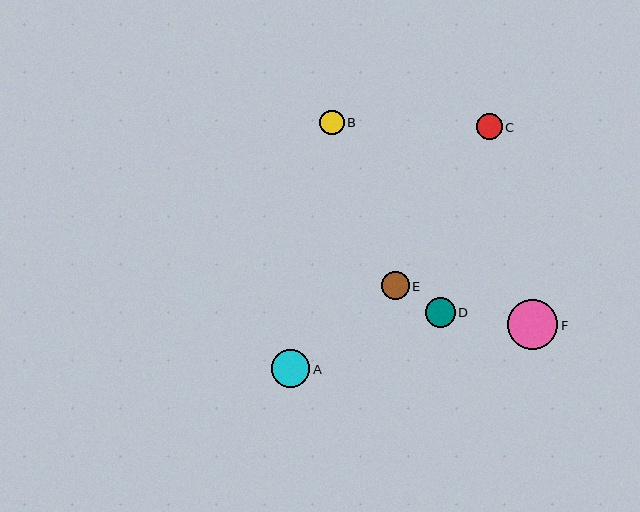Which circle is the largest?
Circle F is the largest with a size of approximately 50 pixels.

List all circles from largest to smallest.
From largest to smallest: F, A, D, E, C, B.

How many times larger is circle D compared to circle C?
Circle D is approximately 1.2 times the size of circle C.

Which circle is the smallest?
Circle B is the smallest with a size of approximately 24 pixels.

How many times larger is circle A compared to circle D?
Circle A is approximately 1.3 times the size of circle D.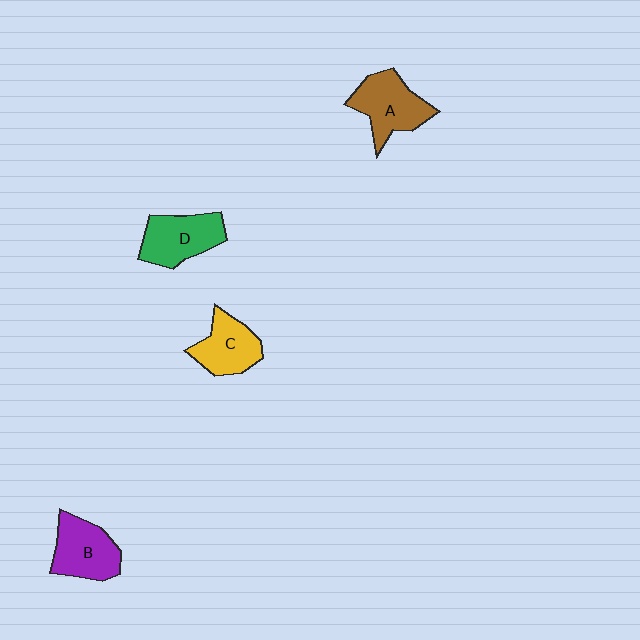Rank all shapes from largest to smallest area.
From largest to smallest: A (brown), D (green), B (purple), C (yellow).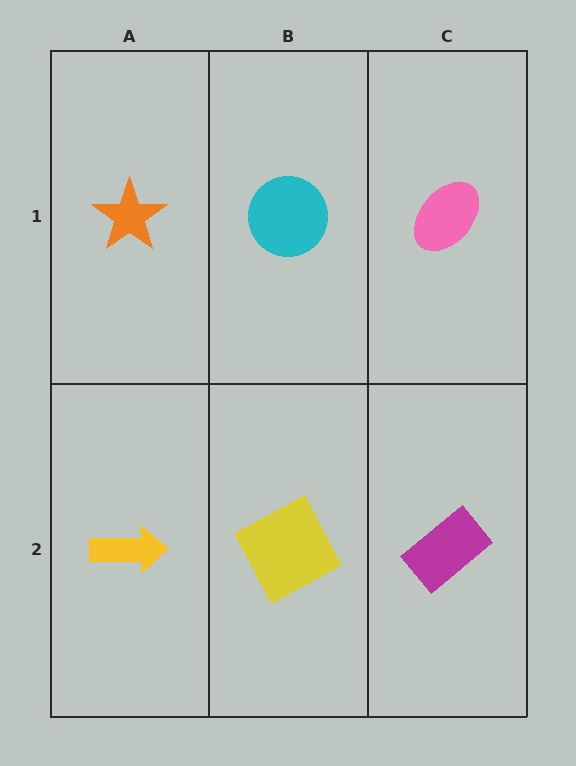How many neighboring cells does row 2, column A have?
2.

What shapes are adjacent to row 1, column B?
A yellow square (row 2, column B), an orange star (row 1, column A), a pink ellipse (row 1, column C).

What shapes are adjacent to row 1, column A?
A yellow arrow (row 2, column A), a cyan circle (row 1, column B).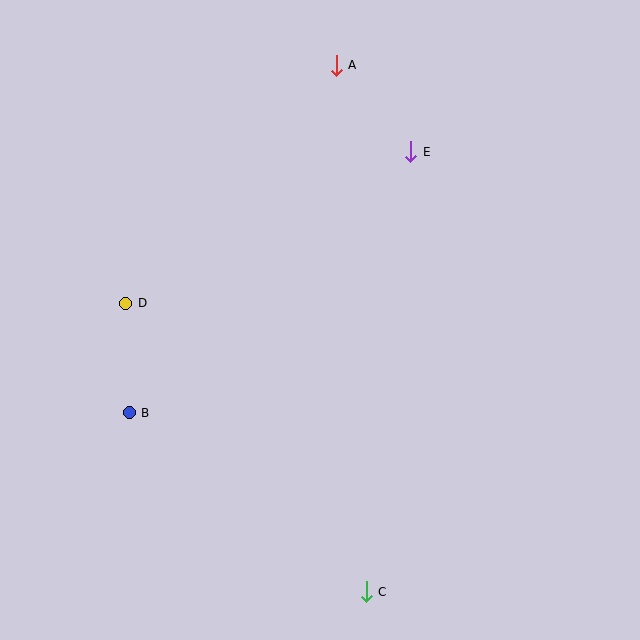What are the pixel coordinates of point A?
Point A is at (336, 65).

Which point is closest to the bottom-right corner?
Point C is closest to the bottom-right corner.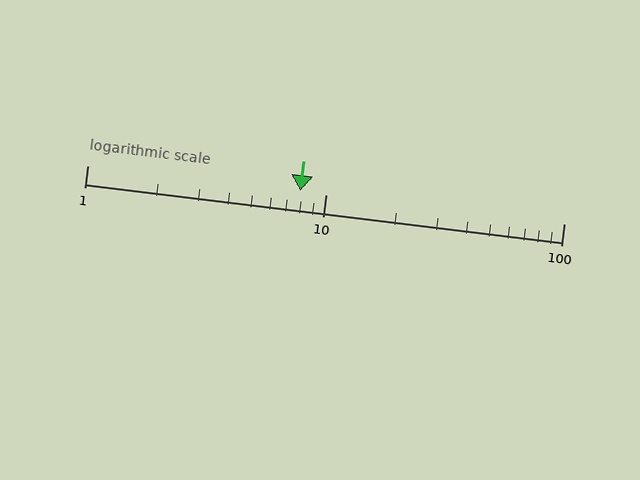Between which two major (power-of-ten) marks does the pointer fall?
The pointer is between 1 and 10.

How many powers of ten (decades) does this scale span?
The scale spans 2 decades, from 1 to 100.